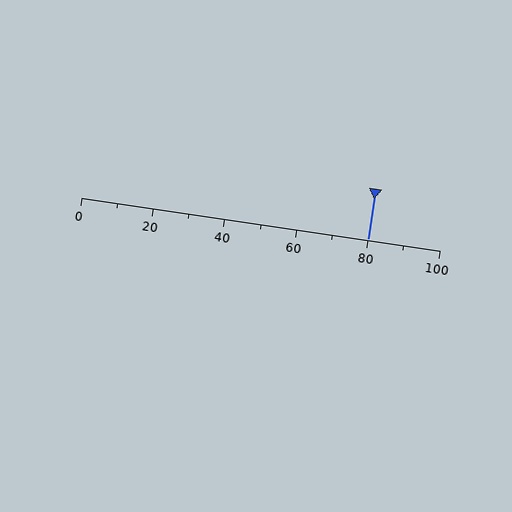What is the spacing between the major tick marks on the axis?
The major ticks are spaced 20 apart.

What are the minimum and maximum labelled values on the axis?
The axis runs from 0 to 100.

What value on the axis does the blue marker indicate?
The marker indicates approximately 80.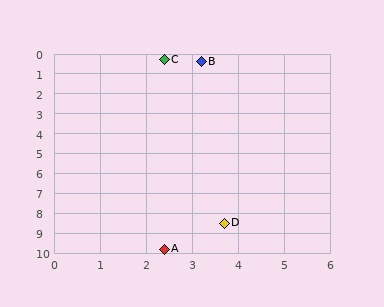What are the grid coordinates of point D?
Point D is at approximately (3.7, 8.5).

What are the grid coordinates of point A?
Point A is at approximately (2.4, 9.8).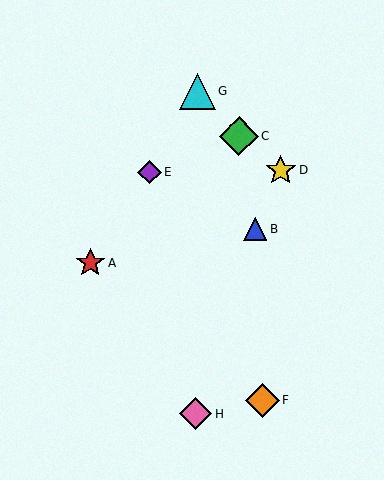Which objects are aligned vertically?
Objects G, H are aligned vertically.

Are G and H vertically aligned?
Yes, both are at x≈197.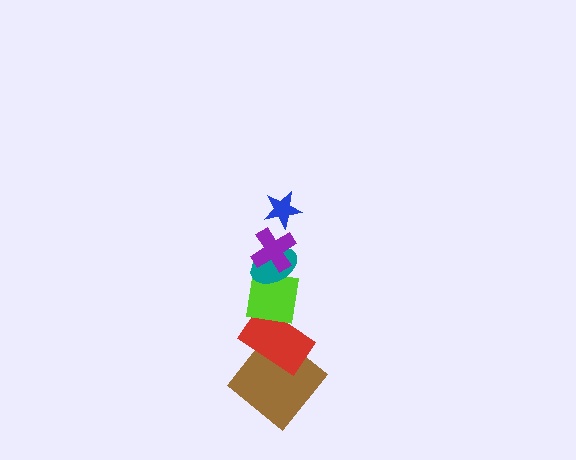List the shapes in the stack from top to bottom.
From top to bottom: the blue star, the purple cross, the teal ellipse, the lime square, the red rectangle, the brown diamond.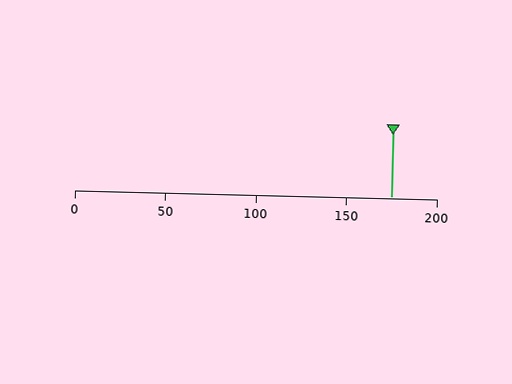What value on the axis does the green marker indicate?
The marker indicates approximately 175.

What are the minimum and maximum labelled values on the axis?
The axis runs from 0 to 200.